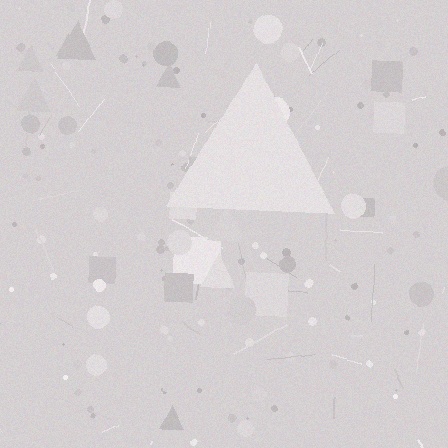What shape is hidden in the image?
A triangle is hidden in the image.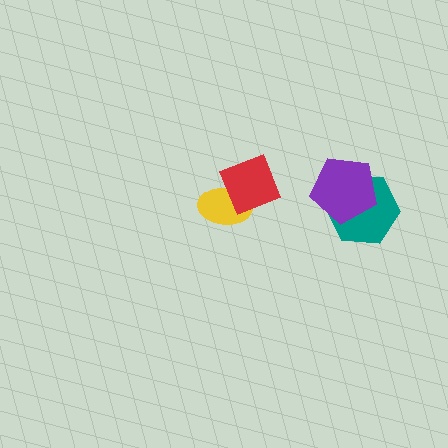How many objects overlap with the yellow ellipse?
1 object overlaps with the yellow ellipse.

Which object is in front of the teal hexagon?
The purple pentagon is in front of the teal hexagon.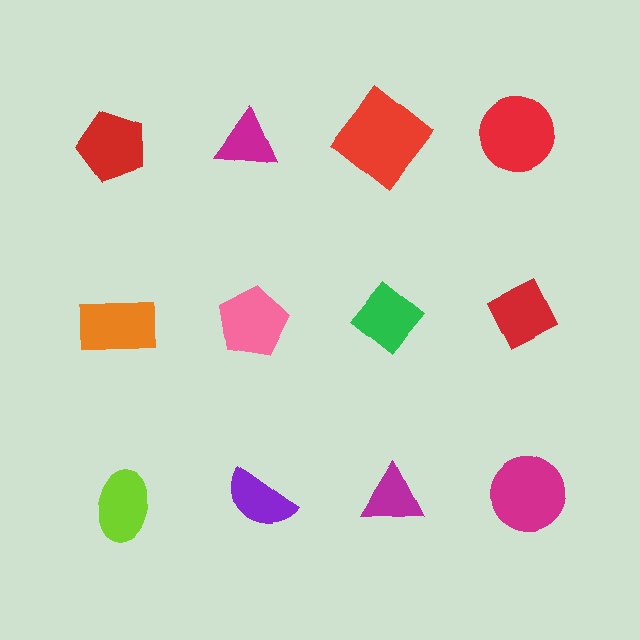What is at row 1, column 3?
A red diamond.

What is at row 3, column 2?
A purple semicircle.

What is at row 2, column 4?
A red diamond.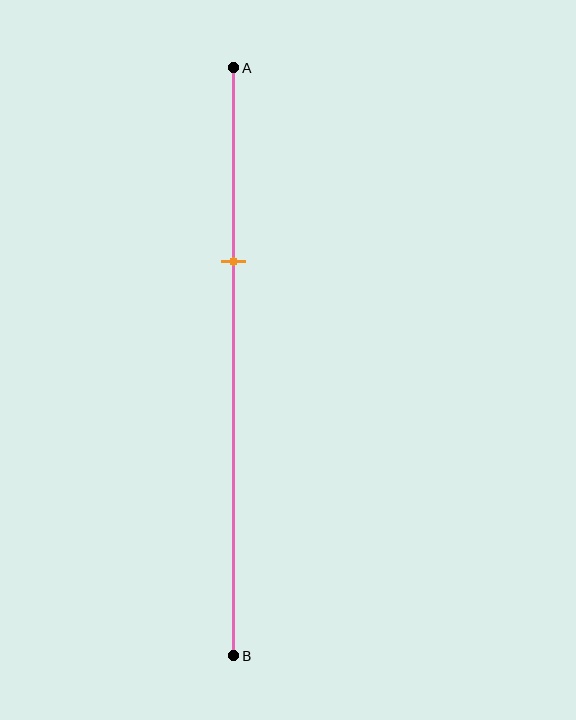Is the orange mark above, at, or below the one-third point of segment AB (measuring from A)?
The orange mark is approximately at the one-third point of segment AB.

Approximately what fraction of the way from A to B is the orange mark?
The orange mark is approximately 35% of the way from A to B.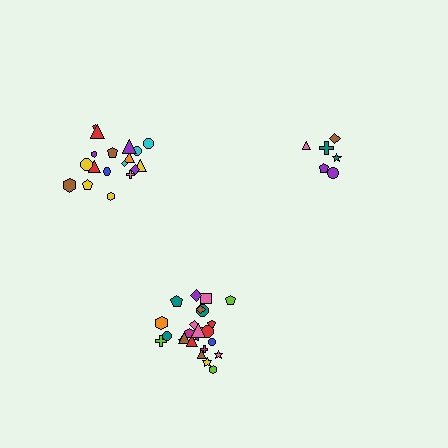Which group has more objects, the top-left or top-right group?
The top-left group.